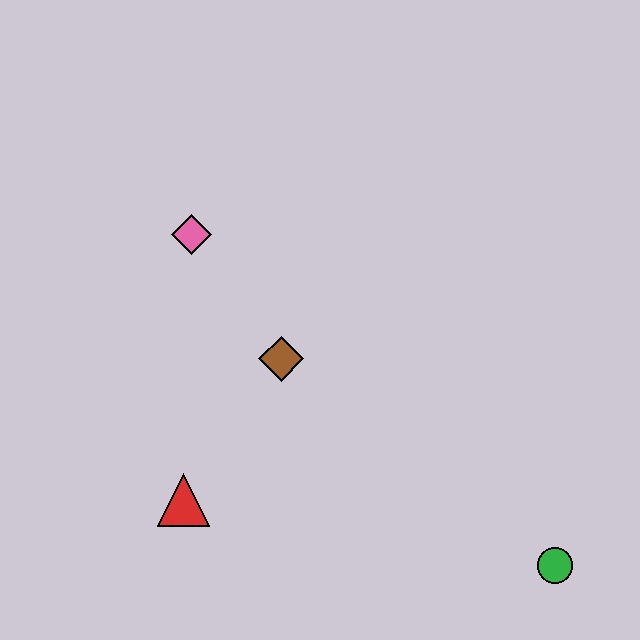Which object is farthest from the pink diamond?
The green circle is farthest from the pink diamond.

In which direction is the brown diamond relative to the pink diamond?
The brown diamond is below the pink diamond.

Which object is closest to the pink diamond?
The brown diamond is closest to the pink diamond.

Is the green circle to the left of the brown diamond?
No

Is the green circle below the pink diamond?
Yes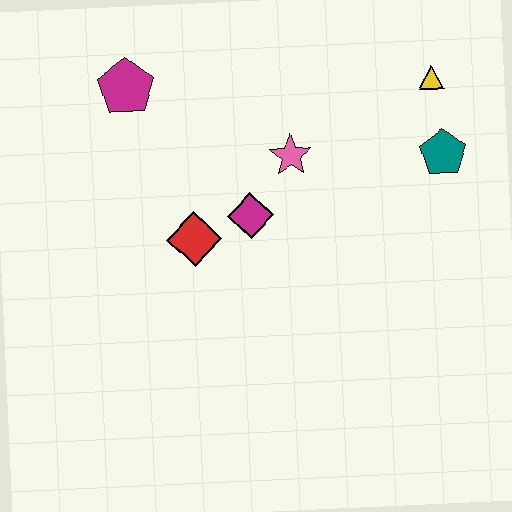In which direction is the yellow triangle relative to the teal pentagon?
The yellow triangle is above the teal pentagon.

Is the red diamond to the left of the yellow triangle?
Yes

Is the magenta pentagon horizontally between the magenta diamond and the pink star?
No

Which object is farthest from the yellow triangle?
The magenta pentagon is farthest from the yellow triangle.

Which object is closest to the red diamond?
The magenta diamond is closest to the red diamond.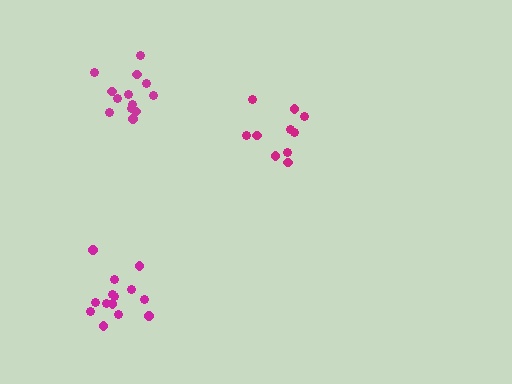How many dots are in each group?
Group 1: 14 dots, Group 2: 13 dots, Group 3: 10 dots (37 total).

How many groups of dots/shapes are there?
There are 3 groups.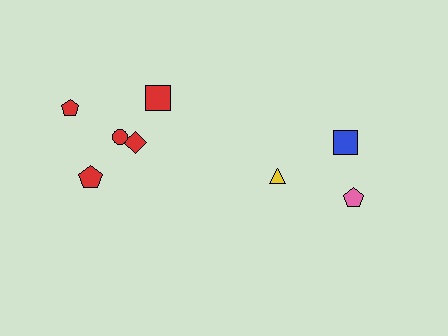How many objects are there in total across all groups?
There are 8 objects.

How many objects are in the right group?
There are 3 objects.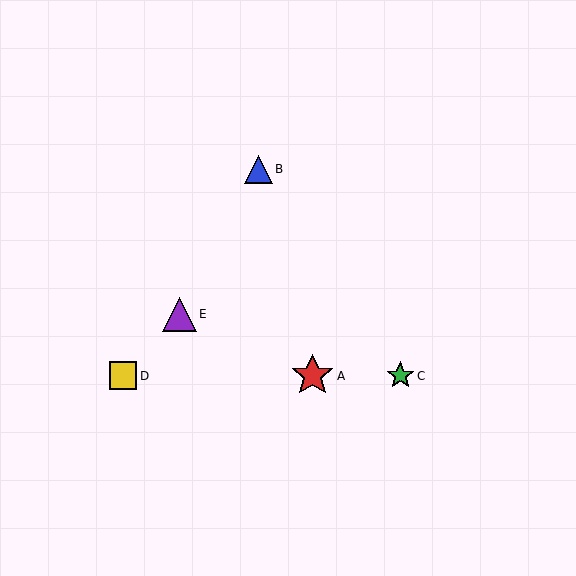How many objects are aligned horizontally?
3 objects (A, C, D) are aligned horizontally.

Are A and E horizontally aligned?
No, A is at y≈376 and E is at y≈314.